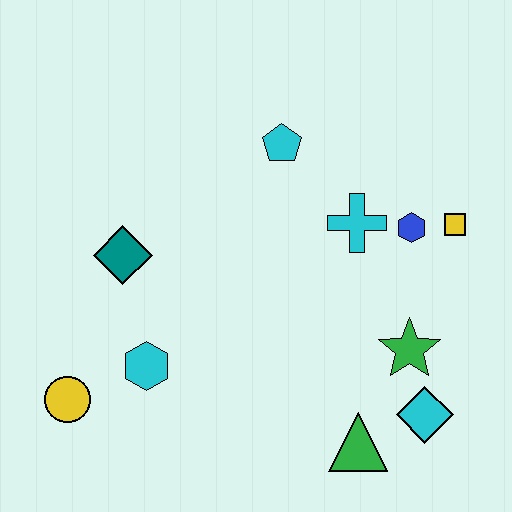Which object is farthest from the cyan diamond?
The yellow circle is farthest from the cyan diamond.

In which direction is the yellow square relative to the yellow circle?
The yellow square is to the right of the yellow circle.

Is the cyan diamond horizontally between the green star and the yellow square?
Yes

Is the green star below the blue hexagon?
Yes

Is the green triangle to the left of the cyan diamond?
Yes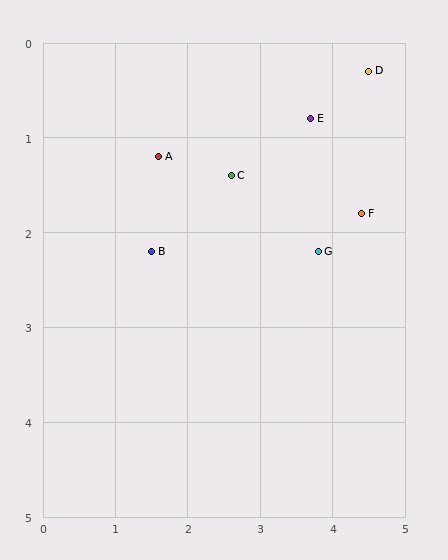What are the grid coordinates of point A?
Point A is at approximately (1.6, 1.2).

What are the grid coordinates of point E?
Point E is at approximately (3.7, 0.8).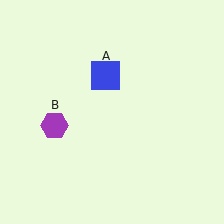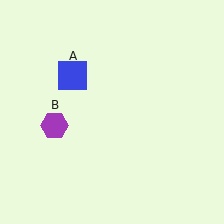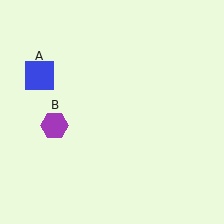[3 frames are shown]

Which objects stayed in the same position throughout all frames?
Purple hexagon (object B) remained stationary.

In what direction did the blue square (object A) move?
The blue square (object A) moved left.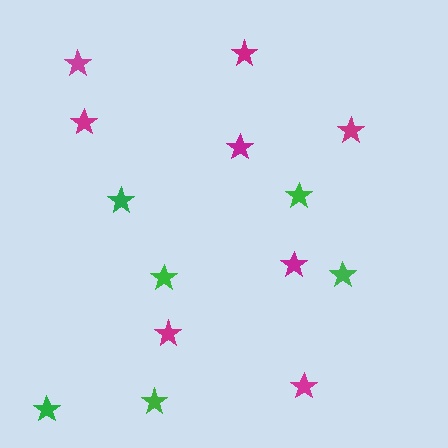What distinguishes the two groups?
There are 2 groups: one group of magenta stars (8) and one group of green stars (6).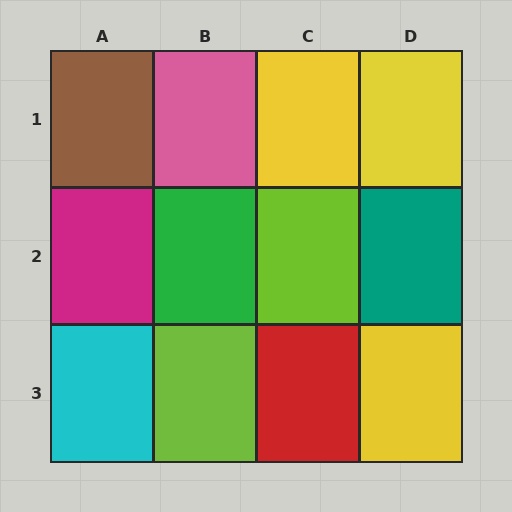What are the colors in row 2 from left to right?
Magenta, green, lime, teal.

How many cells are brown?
1 cell is brown.